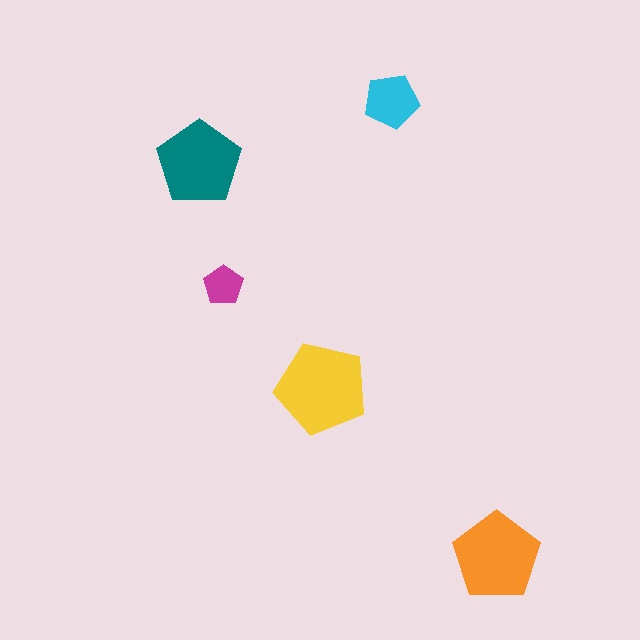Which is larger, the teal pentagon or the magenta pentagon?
The teal one.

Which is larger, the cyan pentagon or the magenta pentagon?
The cyan one.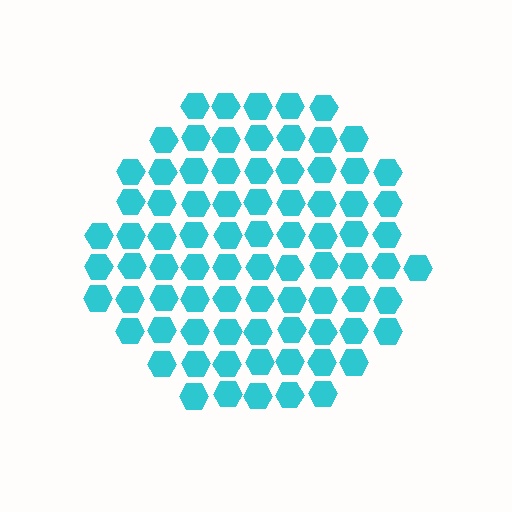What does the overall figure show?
The overall figure shows a circle.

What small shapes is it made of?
It is made of small hexagons.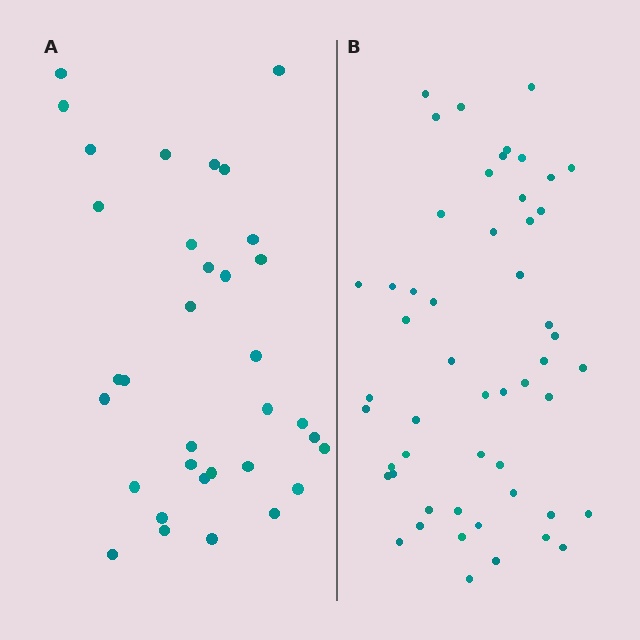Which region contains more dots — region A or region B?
Region B (the right region) has more dots.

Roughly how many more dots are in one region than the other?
Region B has approximately 20 more dots than region A.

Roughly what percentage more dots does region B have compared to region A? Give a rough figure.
About 55% more.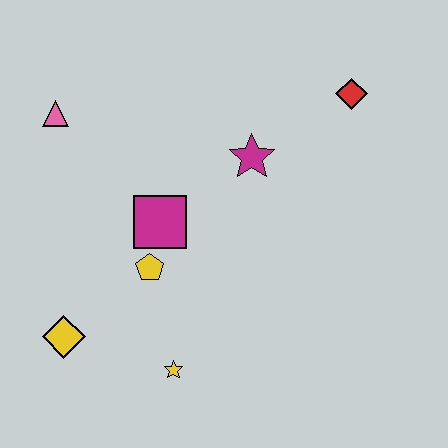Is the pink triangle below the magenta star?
No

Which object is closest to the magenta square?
The yellow pentagon is closest to the magenta square.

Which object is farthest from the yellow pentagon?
The red diamond is farthest from the yellow pentagon.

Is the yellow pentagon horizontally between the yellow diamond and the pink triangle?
No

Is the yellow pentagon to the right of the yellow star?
No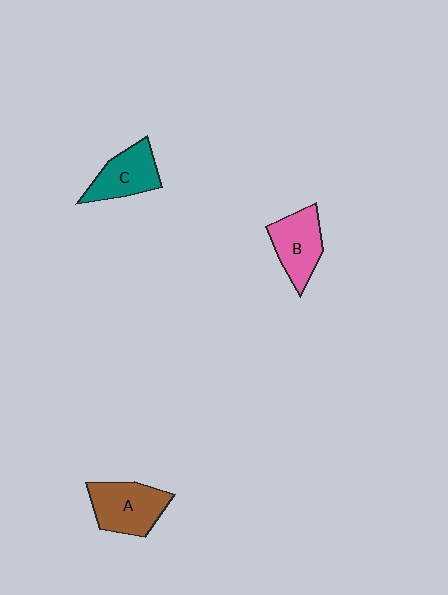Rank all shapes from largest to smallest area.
From largest to smallest: A (brown), B (pink), C (teal).